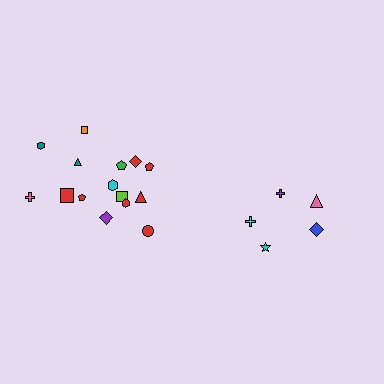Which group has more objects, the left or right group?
The left group.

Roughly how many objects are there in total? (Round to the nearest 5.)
Roughly 20 objects in total.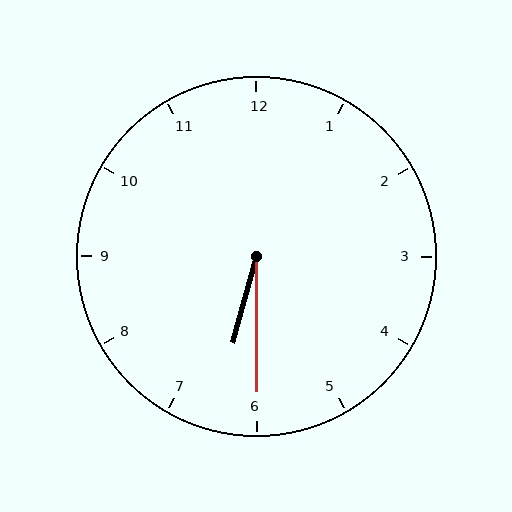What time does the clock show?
6:30.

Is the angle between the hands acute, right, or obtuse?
It is acute.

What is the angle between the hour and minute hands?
Approximately 15 degrees.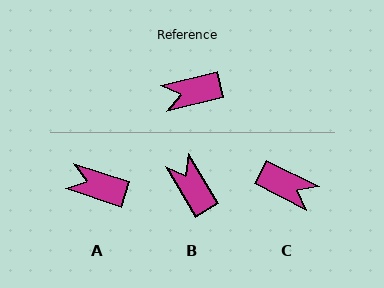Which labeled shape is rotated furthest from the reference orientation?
C, about 140 degrees away.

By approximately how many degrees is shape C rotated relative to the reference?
Approximately 140 degrees counter-clockwise.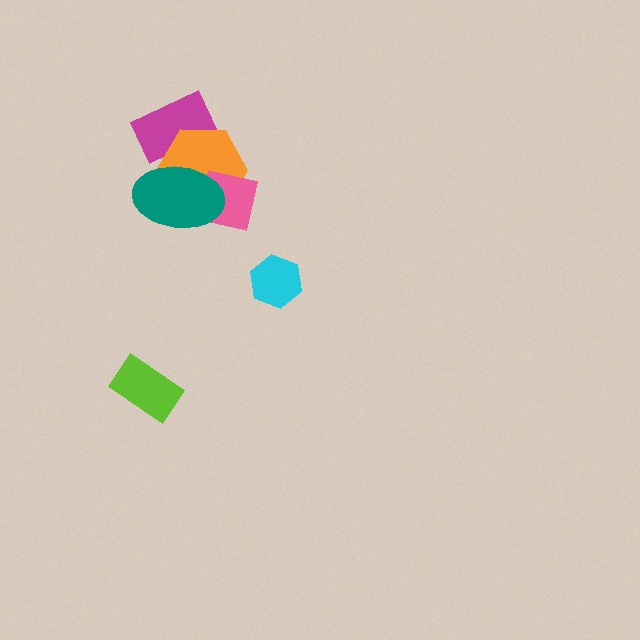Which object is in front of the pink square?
The teal ellipse is in front of the pink square.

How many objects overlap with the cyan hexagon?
0 objects overlap with the cyan hexagon.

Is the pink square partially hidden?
Yes, it is partially covered by another shape.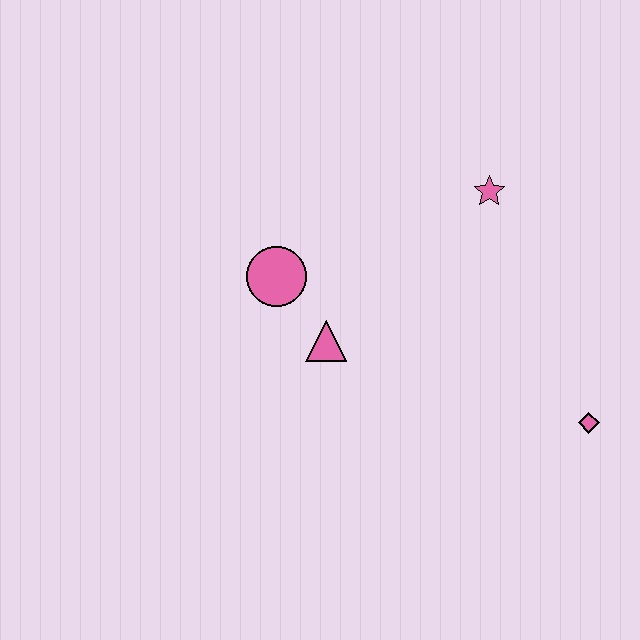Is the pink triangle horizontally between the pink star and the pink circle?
Yes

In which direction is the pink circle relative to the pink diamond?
The pink circle is to the left of the pink diamond.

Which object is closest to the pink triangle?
The pink circle is closest to the pink triangle.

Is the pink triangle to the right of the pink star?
No